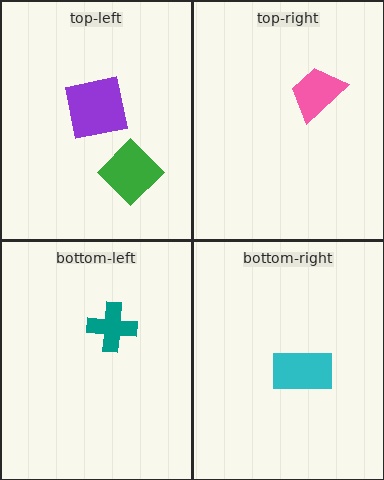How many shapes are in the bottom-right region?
1.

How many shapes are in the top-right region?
1.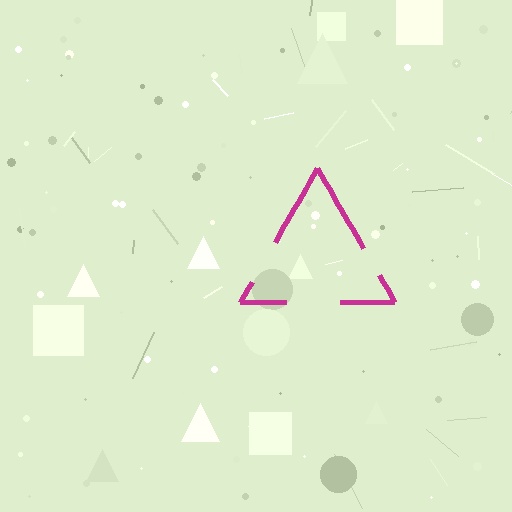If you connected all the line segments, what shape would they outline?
They would outline a triangle.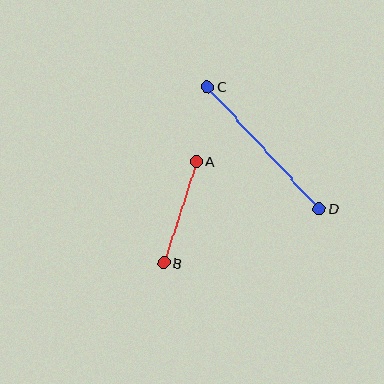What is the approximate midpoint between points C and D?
The midpoint is at approximately (263, 148) pixels.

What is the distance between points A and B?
The distance is approximately 107 pixels.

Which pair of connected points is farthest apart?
Points C and D are farthest apart.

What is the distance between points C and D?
The distance is approximately 166 pixels.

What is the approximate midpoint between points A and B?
The midpoint is at approximately (180, 212) pixels.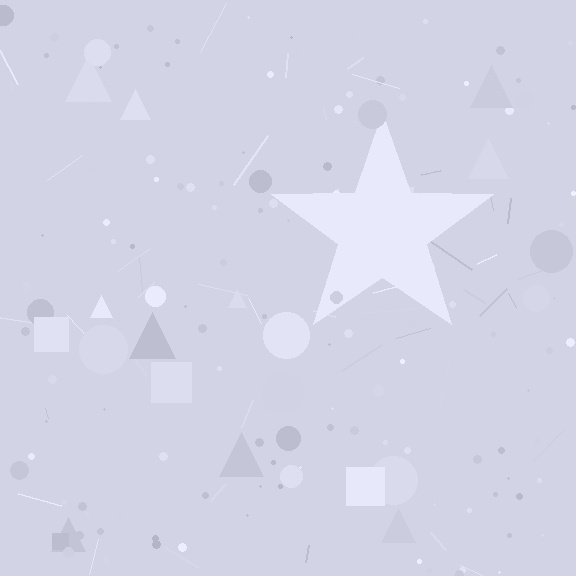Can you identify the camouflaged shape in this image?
The camouflaged shape is a star.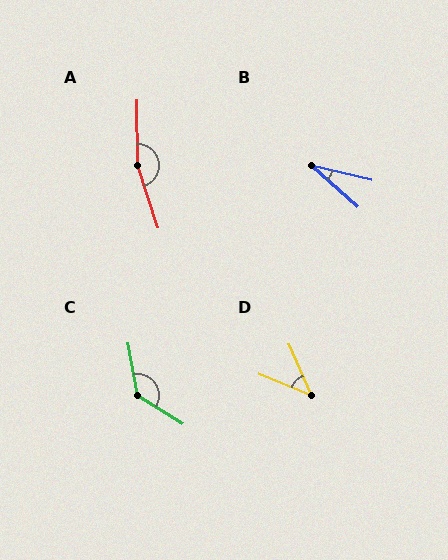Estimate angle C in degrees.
Approximately 132 degrees.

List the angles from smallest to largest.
B (28°), D (45°), C (132°), A (162°).